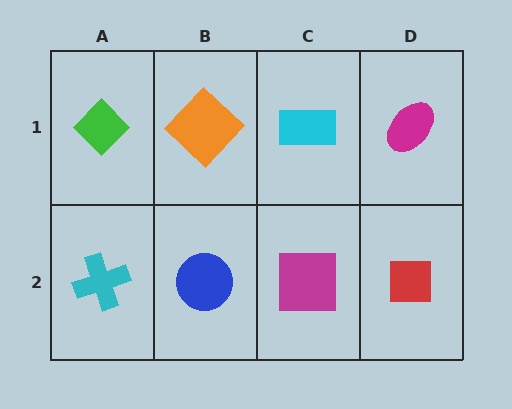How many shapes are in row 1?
4 shapes.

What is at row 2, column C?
A magenta square.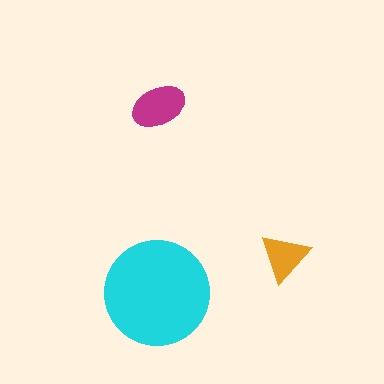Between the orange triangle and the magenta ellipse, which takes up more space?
The magenta ellipse.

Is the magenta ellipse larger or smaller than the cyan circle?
Smaller.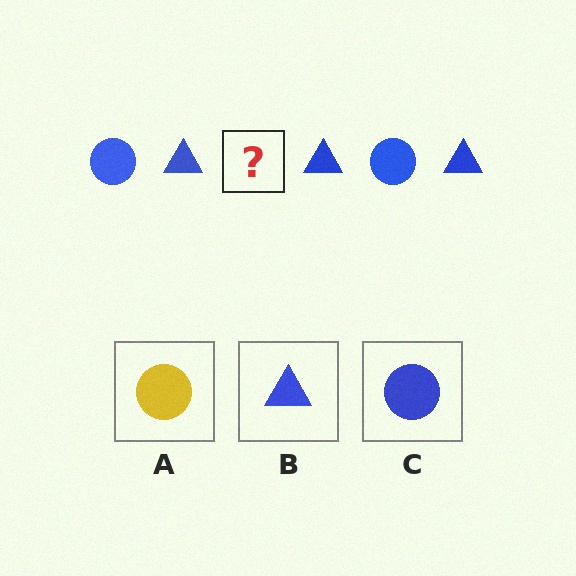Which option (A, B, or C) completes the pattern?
C.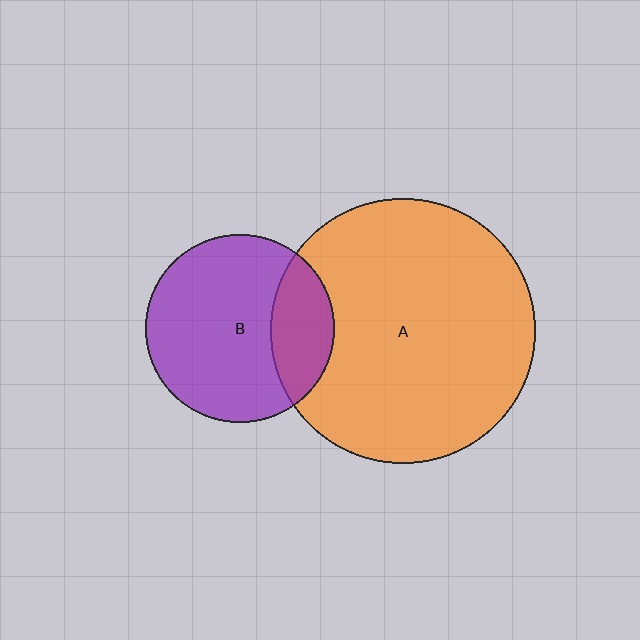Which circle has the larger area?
Circle A (orange).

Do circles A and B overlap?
Yes.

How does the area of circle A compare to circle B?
Approximately 2.0 times.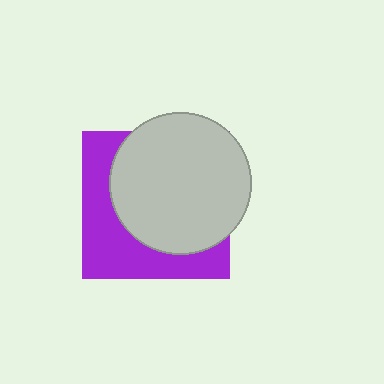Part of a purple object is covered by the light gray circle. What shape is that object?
It is a square.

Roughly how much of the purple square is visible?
A small part of it is visible (roughly 40%).